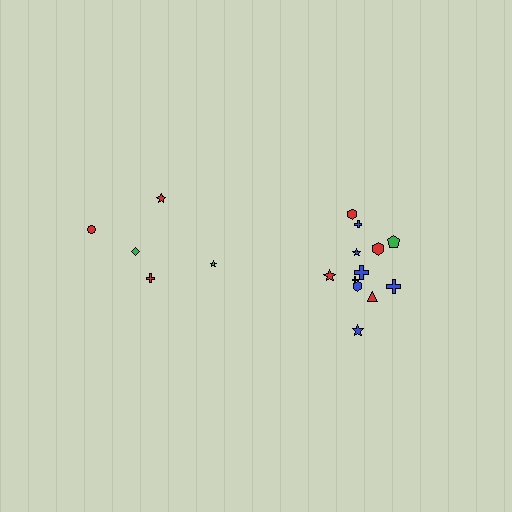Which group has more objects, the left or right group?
The right group.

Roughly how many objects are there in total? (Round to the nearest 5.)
Roughly 15 objects in total.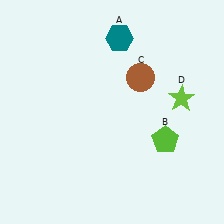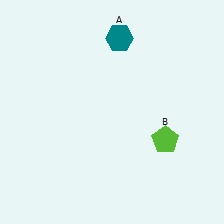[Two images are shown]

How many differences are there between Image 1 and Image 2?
There are 2 differences between the two images.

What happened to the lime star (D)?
The lime star (D) was removed in Image 2. It was in the top-right area of Image 1.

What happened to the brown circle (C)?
The brown circle (C) was removed in Image 2. It was in the top-right area of Image 1.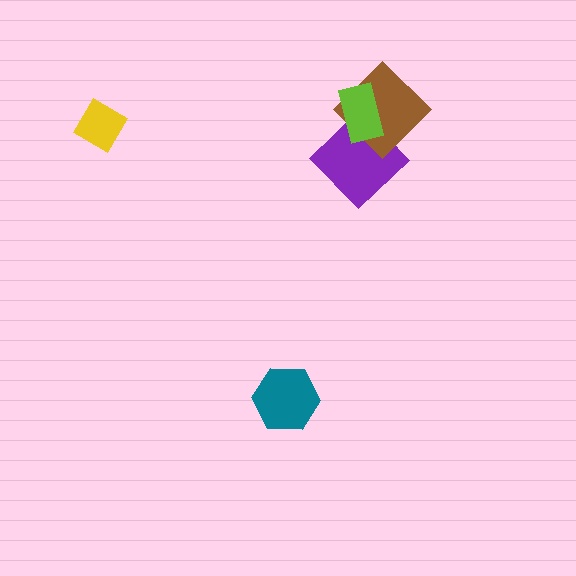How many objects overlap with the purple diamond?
2 objects overlap with the purple diamond.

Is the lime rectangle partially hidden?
No, no other shape covers it.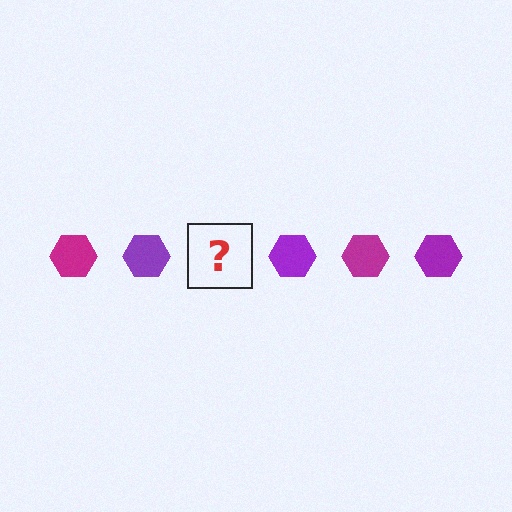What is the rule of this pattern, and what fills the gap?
The rule is that the pattern cycles through magenta, purple hexagons. The gap should be filled with a magenta hexagon.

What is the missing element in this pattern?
The missing element is a magenta hexagon.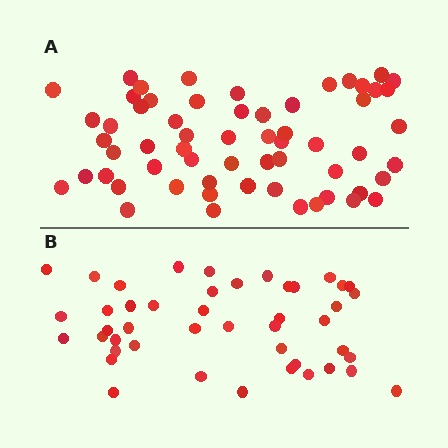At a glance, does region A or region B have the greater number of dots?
Region A (the top region) has more dots.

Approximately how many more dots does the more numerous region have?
Region A has approximately 15 more dots than region B.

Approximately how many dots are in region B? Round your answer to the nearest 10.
About 40 dots. (The exact count is 45, which rounds to 40.)